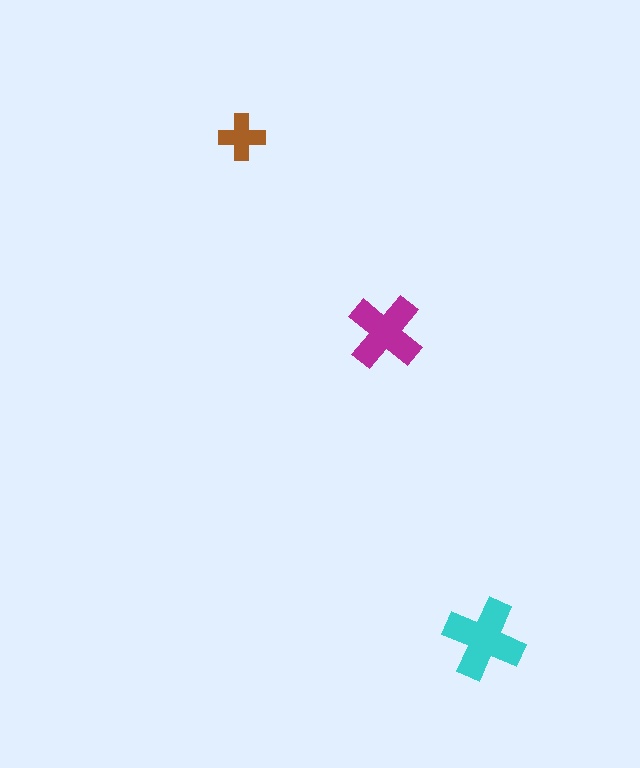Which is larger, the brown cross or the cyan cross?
The cyan one.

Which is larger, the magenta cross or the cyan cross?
The cyan one.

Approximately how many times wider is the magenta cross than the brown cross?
About 1.5 times wider.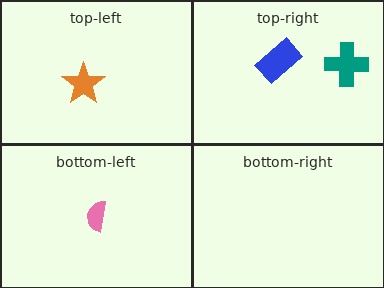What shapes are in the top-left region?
The orange star.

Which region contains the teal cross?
The top-right region.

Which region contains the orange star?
The top-left region.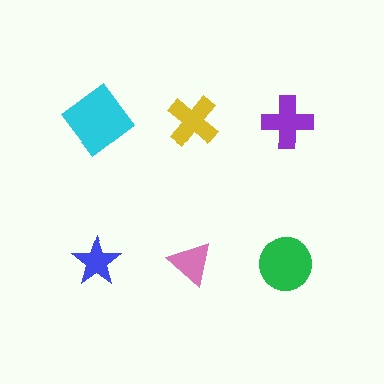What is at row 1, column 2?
A yellow cross.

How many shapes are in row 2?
3 shapes.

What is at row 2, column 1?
A blue star.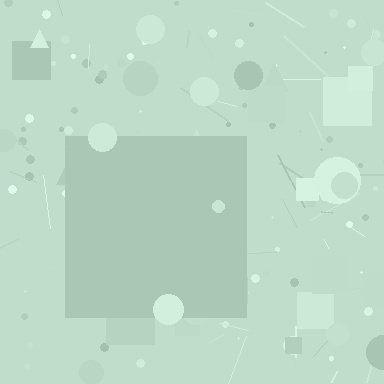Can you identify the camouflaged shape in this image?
The camouflaged shape is a square.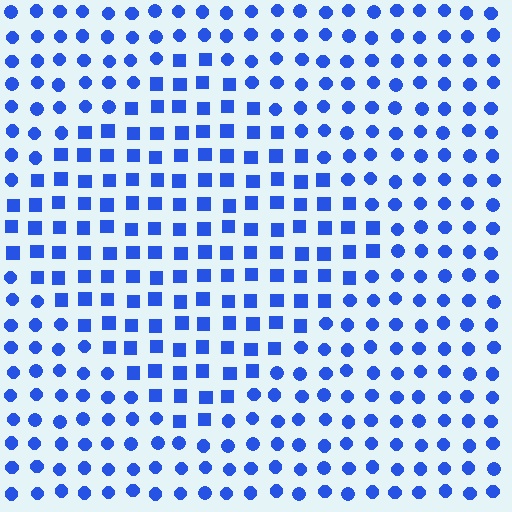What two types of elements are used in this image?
The image uses squares inside the diamond region and circles outside it.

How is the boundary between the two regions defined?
The boundary is defined by a change in element shape: squares inside vs. circles outside. All elements share the same color and spacing.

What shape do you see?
I see a diamond.